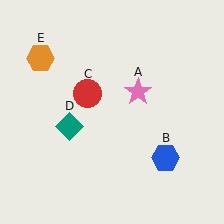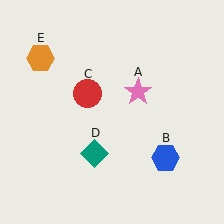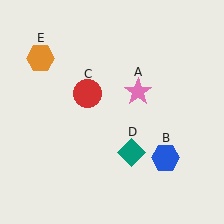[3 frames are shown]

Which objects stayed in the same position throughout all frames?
Pink star (object A) and blue hexagon (object B) and red circle (object C) and orange hexagon (object E) remained stationary.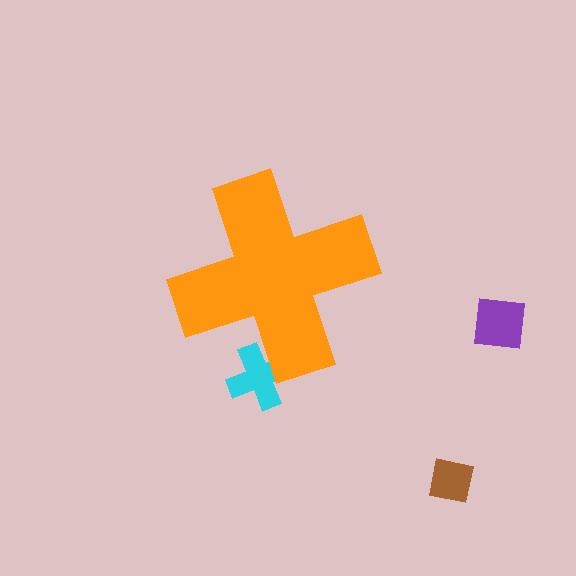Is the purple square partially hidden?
No, the purple square is fully visible.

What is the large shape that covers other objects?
An orange cross.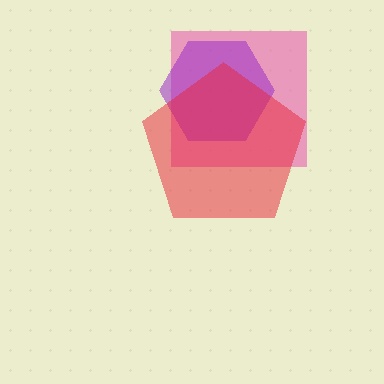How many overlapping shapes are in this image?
There are 3 overlapping shapes in the image.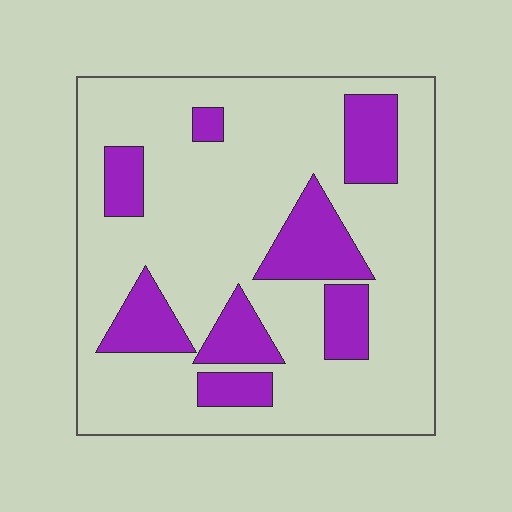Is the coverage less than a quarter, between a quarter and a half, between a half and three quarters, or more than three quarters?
Less than a quarter.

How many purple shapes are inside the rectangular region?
8.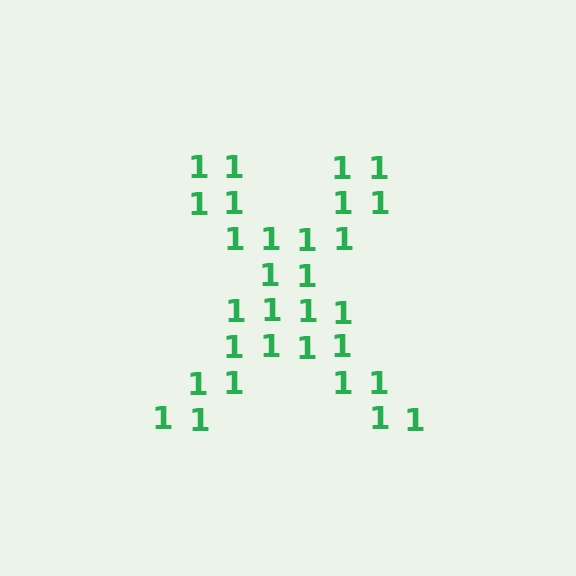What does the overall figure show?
The overall figure shows the letter X.